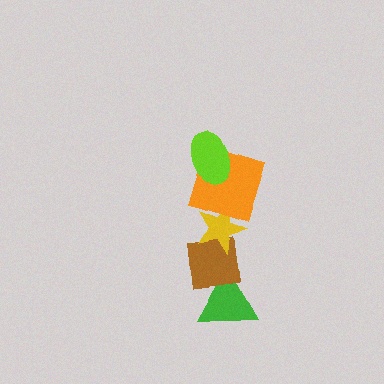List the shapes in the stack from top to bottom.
From top to bottom: the lime ellipse, the orange square, the yellow star, the brown square, the green triangle.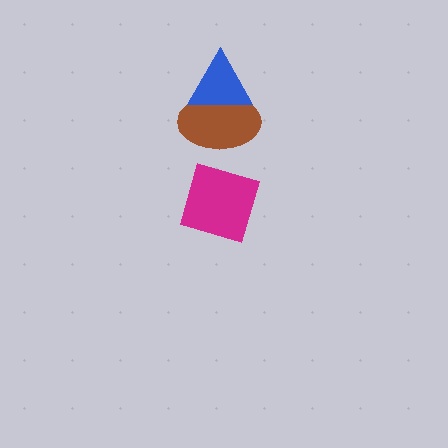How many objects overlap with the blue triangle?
1 object overlaps with the blue triangle.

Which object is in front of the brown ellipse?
The blue triangle is in front of the brown ellipse.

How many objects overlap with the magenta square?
0 objects overlap with the magenta square.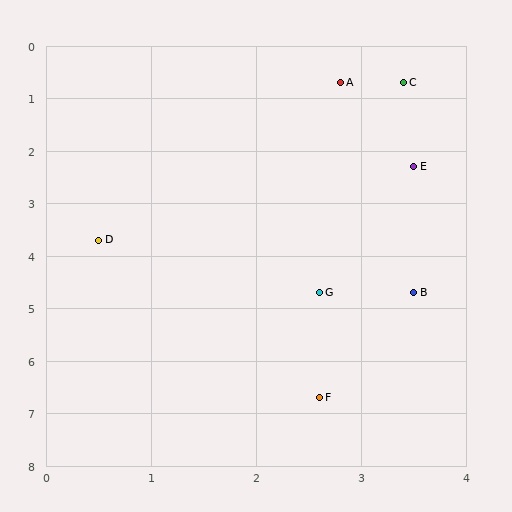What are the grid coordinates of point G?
Point G is at approximately (2.6, 4.7).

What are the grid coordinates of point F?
Point F is at approximately (2.6, 6.7).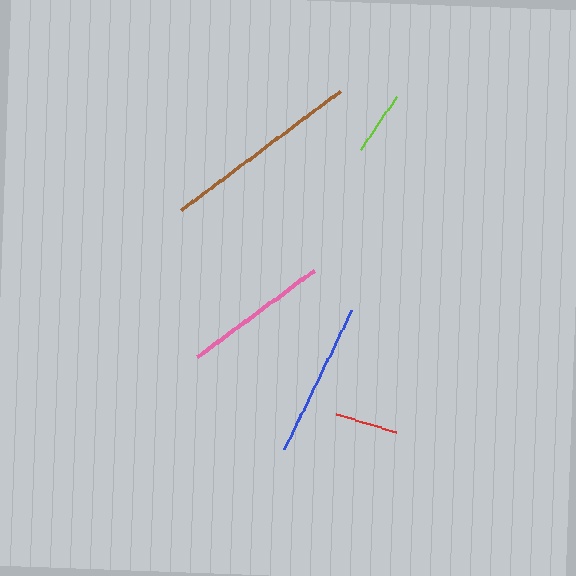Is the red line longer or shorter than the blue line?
The blue line is longer than the red line.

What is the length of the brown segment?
The brown segment is approximately 199 pixels long.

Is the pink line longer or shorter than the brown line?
The brown line is longer than the pink line.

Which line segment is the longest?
The brown line is the longest at approximately 199 pixels.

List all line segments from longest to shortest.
From longest to shortest: brown, blue, pink, lime, red.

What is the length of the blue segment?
The blue segment is approximately 154 pixels long.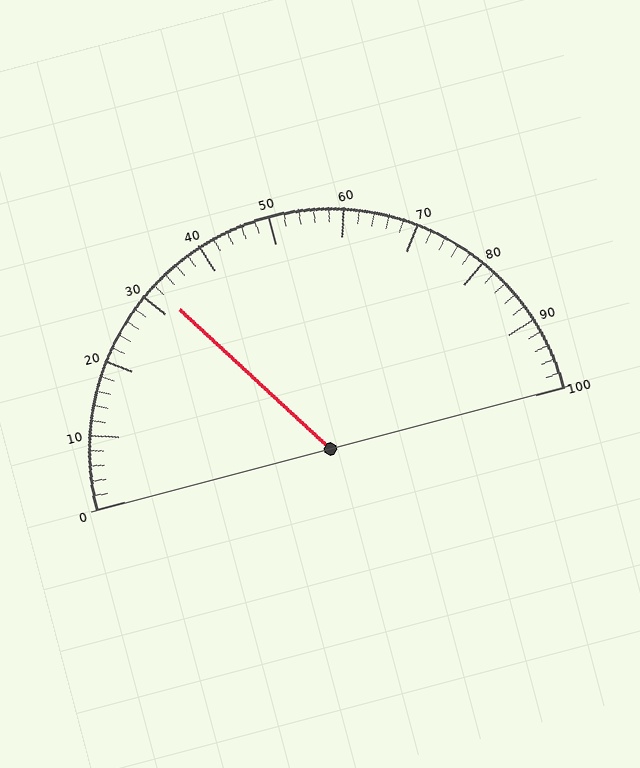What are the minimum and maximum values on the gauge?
The gauge ranges from 0 to 100.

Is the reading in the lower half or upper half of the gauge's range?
The reading is in the lower half of the range (0 to 100).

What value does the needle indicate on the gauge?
The needle indicates approximately 32.